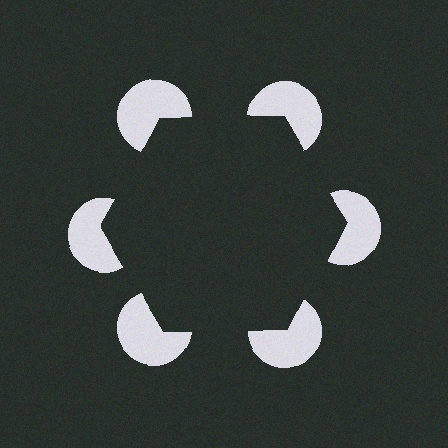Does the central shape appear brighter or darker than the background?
It typically appears slightly darker than the background, even though no actual brightness change is drawn.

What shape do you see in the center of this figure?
An illusory hexagon — its edges are inferred from the aligned wedge cuts in the pac-man discs, not physically drawn.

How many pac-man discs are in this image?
There are 6 — one at each vertex of the illusory hexagon.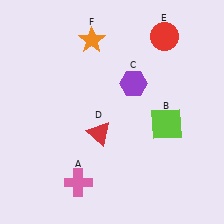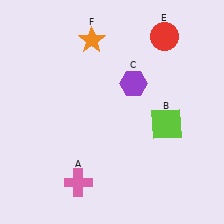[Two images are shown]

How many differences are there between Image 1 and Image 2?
There is 1 difference between the two images.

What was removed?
The red triangle (D) was removed in Image 2.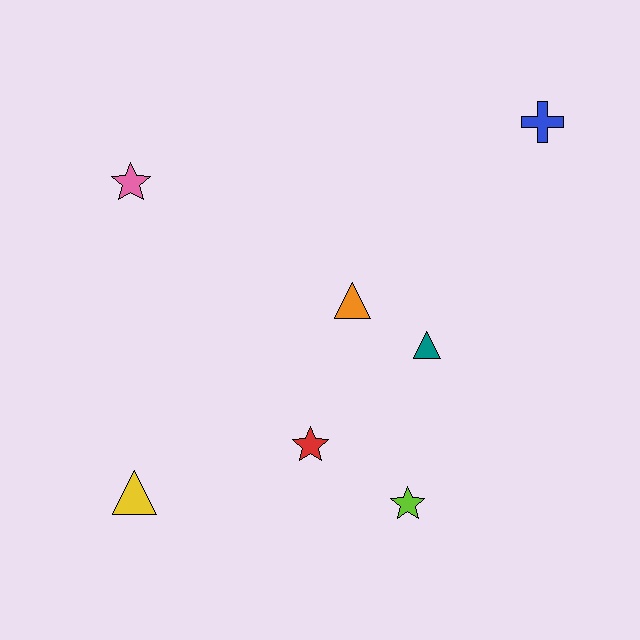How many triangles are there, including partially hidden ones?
There are 3 triangles.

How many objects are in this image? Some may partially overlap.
There are 7 objects.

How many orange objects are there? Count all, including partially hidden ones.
There is 1 orange object.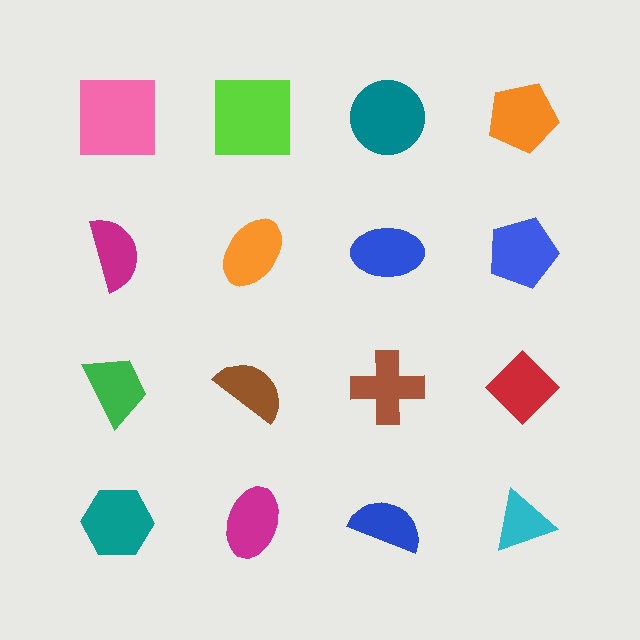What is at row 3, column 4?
A red diamond.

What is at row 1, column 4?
An orange pentagon.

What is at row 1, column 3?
A teal circle.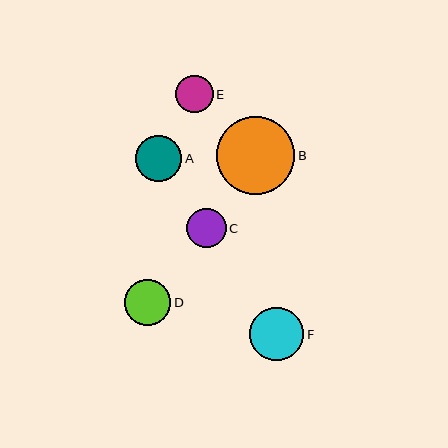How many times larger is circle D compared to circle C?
Circle D is approximately 1.2 times the size of circle C.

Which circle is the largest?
Circle B is the largest with a size of approximately 78 pixels.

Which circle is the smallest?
Circle E is the smallest with a size of approximately 38 pixels.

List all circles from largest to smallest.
From largest to smallest: B, F, D, A, C, E.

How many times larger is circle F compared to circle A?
Circle F is approximately 1.2 times the size of circle A.